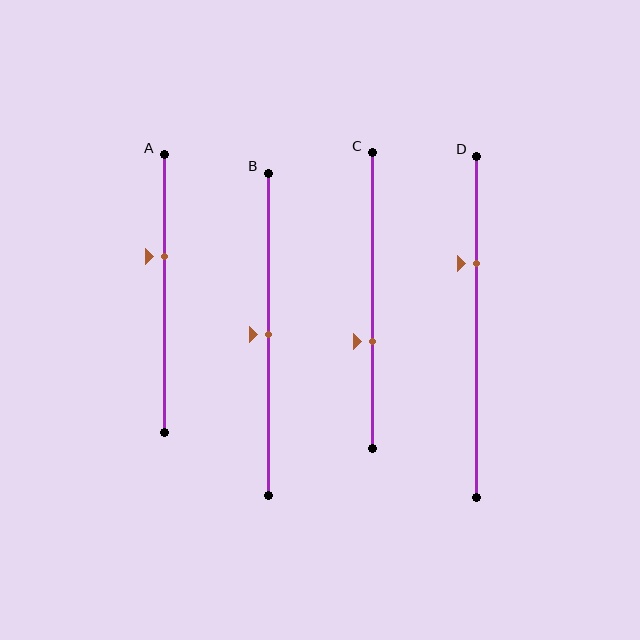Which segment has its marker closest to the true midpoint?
Segment B has its marker closest to the true midpoint.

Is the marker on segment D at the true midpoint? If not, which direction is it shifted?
No, the marker on segment D is shifted upward by about 19% of the segment length.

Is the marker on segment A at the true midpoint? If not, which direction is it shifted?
No, the marker on segment A is shifted upward by about 13% of the segment length.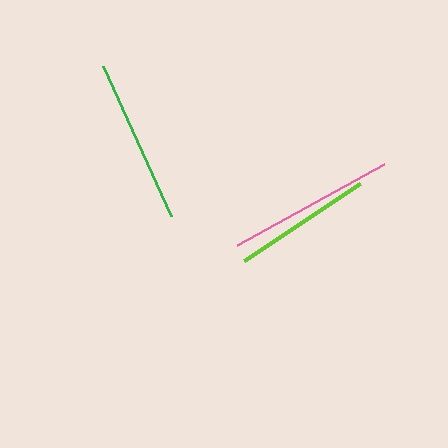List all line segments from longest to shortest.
From longest to shortest: pink, green, lime.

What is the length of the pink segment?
The pink segment is approximately 167 pixels long.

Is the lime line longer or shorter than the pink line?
The pink line is longer than the lime line.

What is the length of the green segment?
The green segment is approximately 165 pixels long.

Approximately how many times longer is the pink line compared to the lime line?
The pink line is approximately 1.2 times the length of the lime line.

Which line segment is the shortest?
The lime line is the shortest at approximately 139 pixels.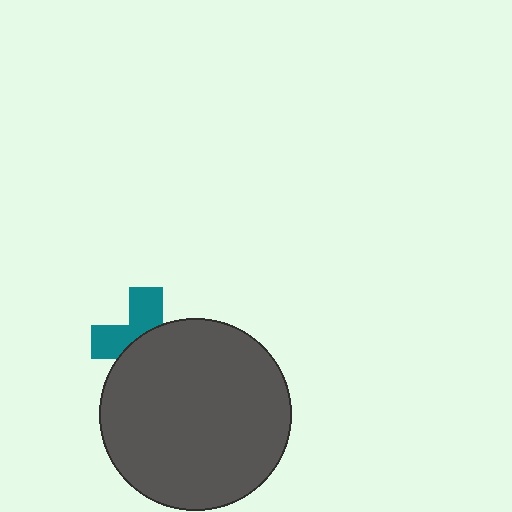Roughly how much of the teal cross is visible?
A small part of it is visible (roughly 43%).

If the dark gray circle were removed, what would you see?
You would see the complete teal cross.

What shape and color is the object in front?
The object in front is a dark gray circle.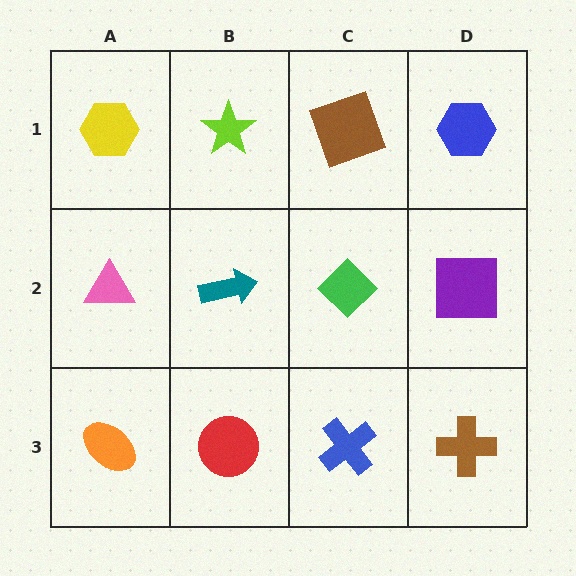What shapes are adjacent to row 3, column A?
A pink triangle (row 2, column A), a red circle (row 3, column B).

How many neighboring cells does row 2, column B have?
4.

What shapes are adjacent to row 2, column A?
A yellow hexagon (row 1, column A), an orange ellipse (row 3, column A), a teal arrow (row 2, column B).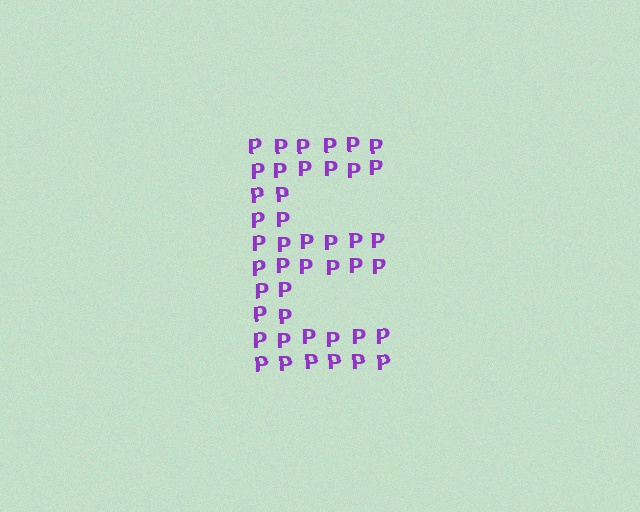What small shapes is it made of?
It is made of small letter P's.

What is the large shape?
The large shape is the letter E.